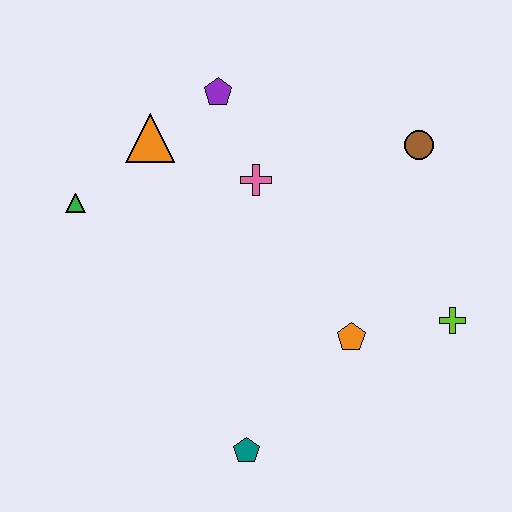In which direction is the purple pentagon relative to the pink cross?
The purple pentagon is above the pink cross.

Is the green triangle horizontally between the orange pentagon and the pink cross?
No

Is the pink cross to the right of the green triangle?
Yes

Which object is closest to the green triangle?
The orange triangle is closest to the green triangle.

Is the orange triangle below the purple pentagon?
Yes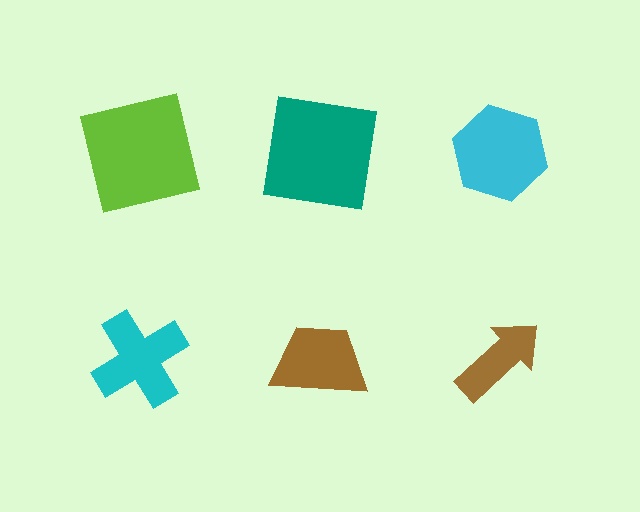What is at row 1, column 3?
A cyan hexagon.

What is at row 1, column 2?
A teal square.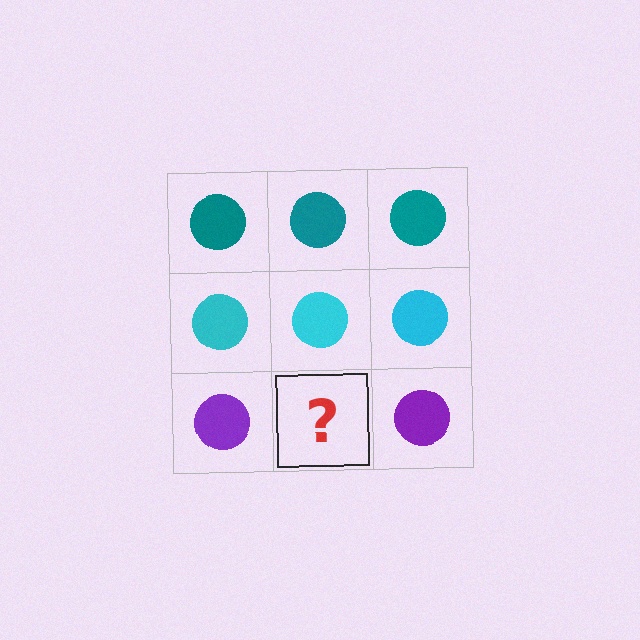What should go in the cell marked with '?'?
The missing cell should contain a purple circle.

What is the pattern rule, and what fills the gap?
The rule is that each row has a consistent color. The gap should be filled with a purple circle.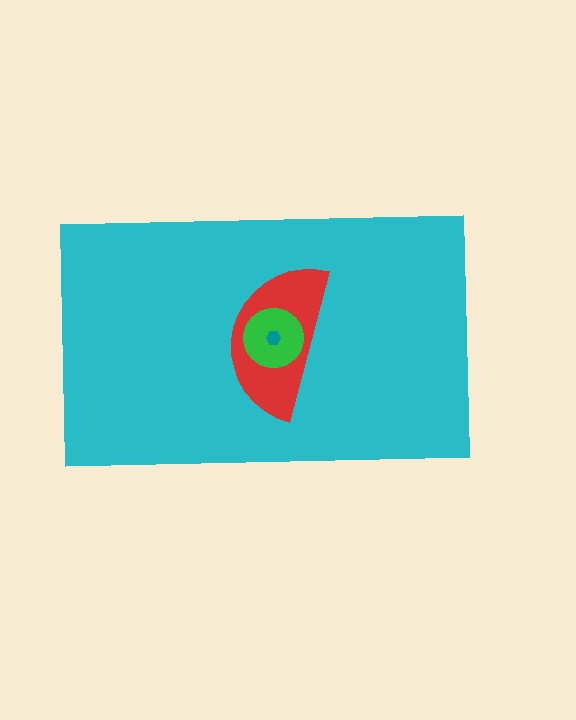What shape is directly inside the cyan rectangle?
The red semicircle.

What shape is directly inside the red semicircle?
The green circle.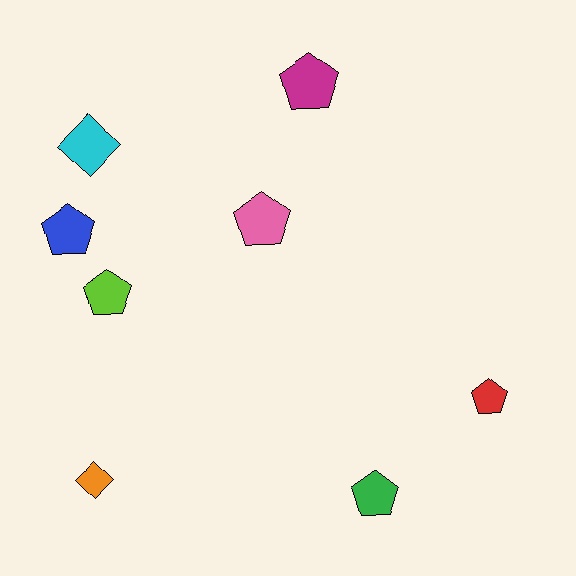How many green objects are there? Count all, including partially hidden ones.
There is 1 green object.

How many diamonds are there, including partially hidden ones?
There are 2 diamonds.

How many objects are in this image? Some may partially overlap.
There are 8 objects.